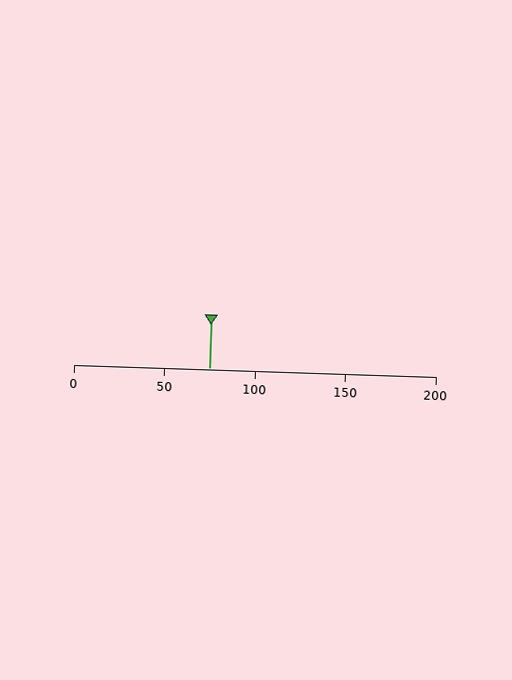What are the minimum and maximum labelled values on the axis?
The axis runs from 0 to 200.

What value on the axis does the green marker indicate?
The marker indicates approximately 75.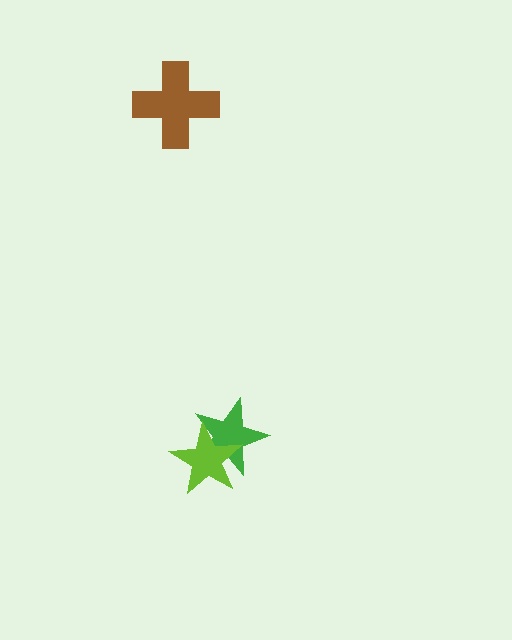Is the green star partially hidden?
Yes, it is partially covered by another shape.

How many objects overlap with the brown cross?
0 objects overlap with the brown cross.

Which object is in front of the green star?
The lime star is in front of the green star.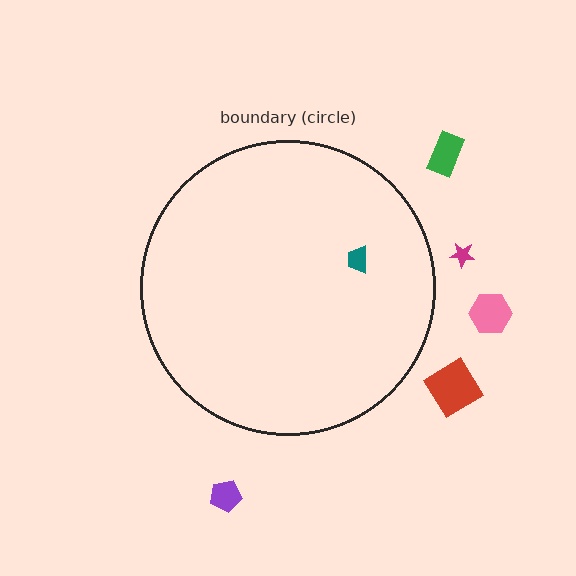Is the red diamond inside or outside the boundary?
Outside.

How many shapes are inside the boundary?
1 inside, 5 outside.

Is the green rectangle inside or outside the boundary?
Outside.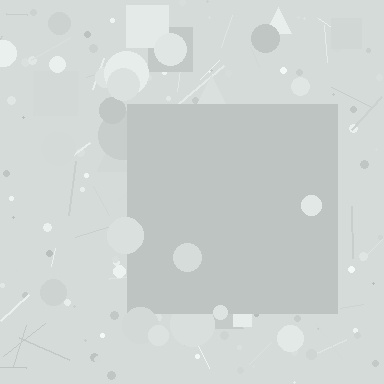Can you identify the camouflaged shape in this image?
The camouflaged shape is a square.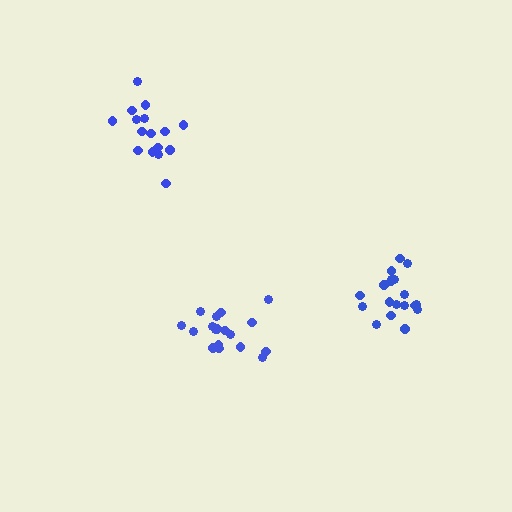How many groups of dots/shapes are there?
There are 3 groups.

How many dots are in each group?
Group 1: 19 dots, Group 2: 18 dots, Group 3: 16 dots (53 total).